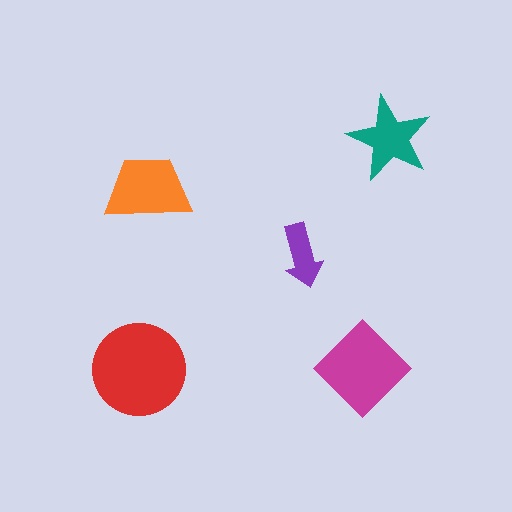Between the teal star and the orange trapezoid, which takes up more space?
The orange trapezoid.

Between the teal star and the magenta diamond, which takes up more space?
The magenta diamond.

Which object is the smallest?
The purple arrow.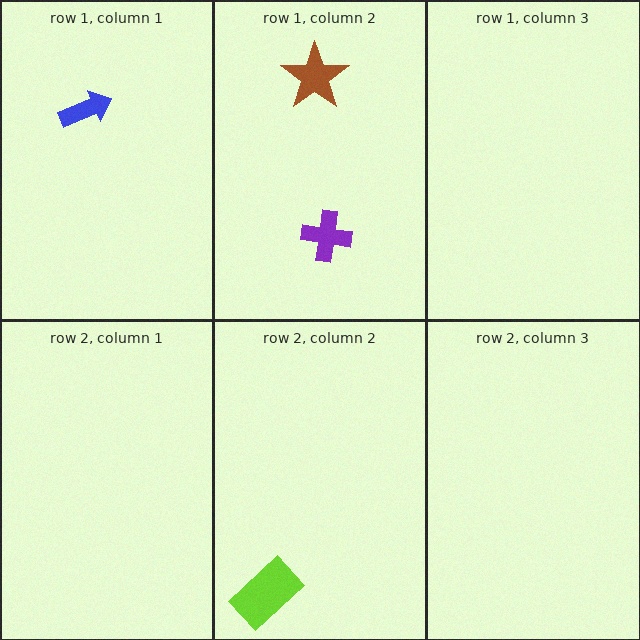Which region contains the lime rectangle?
The row 2, column 2 region.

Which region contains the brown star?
The row 1, column 2 region.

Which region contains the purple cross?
The row 1, column 2 region.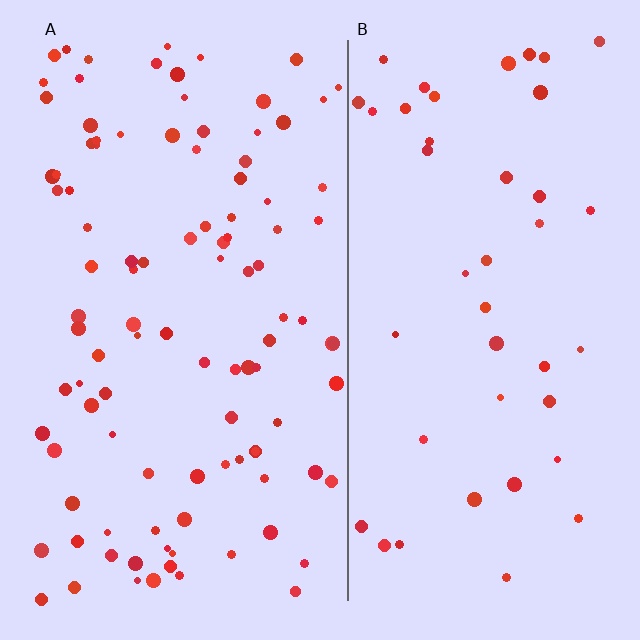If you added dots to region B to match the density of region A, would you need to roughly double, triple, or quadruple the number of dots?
Approximately double.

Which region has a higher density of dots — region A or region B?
A (the left).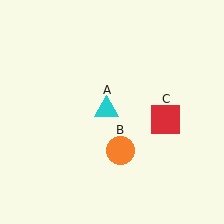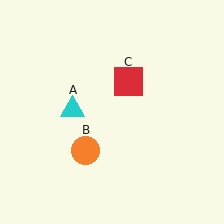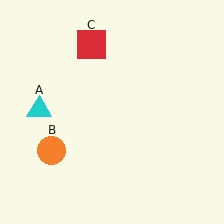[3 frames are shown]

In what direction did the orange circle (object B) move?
The orange circle (object B) moved left.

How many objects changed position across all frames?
3 objects changed position: cyan triangle (object A), orange circle (object B), red square (object C).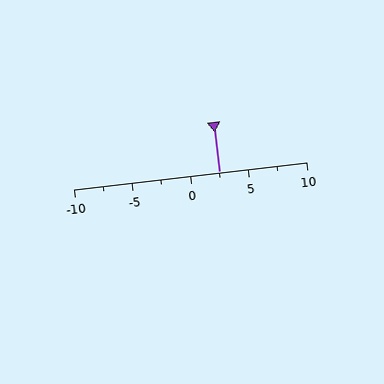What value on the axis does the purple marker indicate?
The marker indicates approximately 2.5.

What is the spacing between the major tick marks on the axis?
The major ticks are spaced 5 apart.